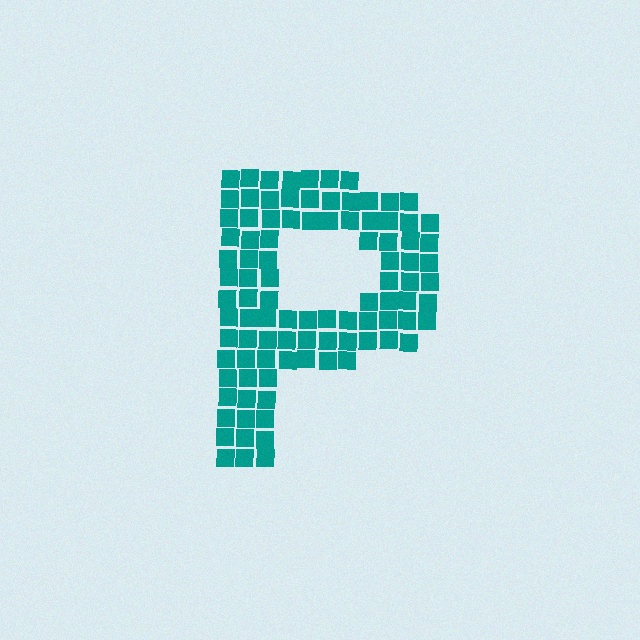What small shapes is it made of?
It is made of small squares.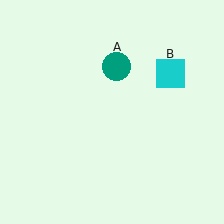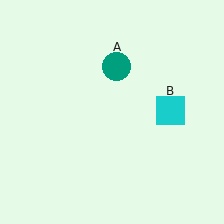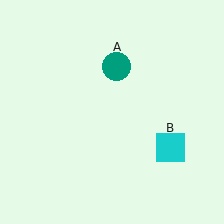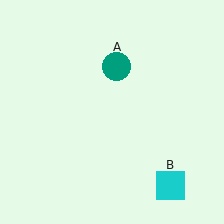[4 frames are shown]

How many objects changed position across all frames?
1 object changed position: cyan square (object B).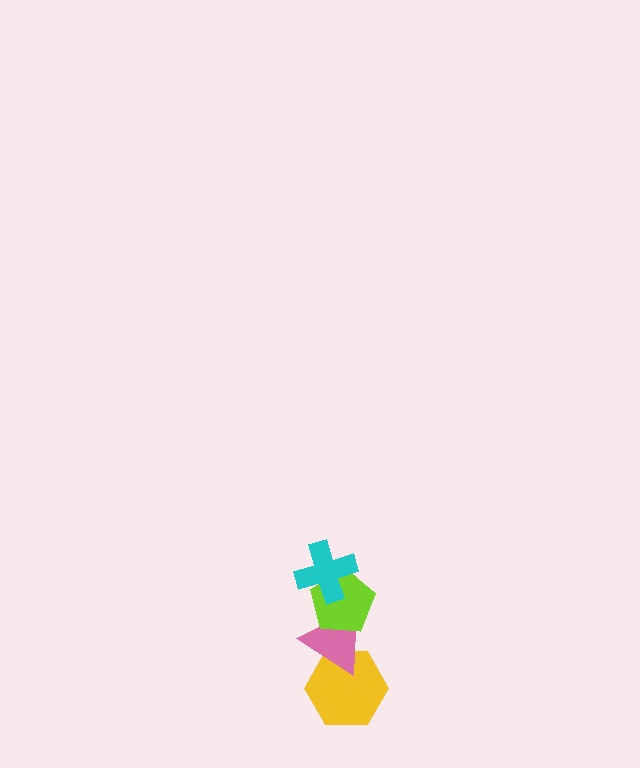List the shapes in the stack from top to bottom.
From top to bottom: the cyan cross, the lime pentagon, the pink triangle, the yellow hexagon.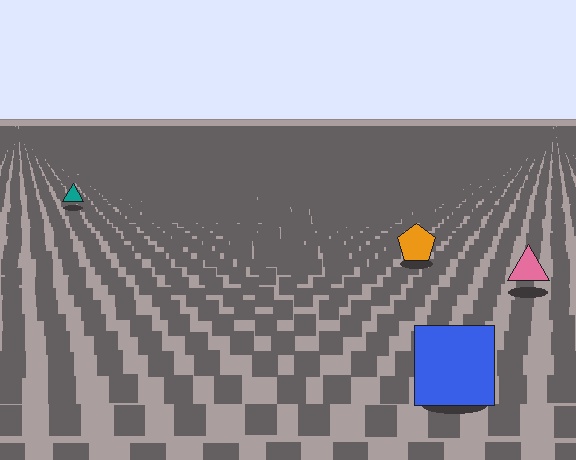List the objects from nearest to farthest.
From nearest to farthest: the blue square, the pink triangle, the orange pentagon, the teal triangle.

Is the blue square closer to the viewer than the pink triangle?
Yes. The blue square is closer — you can tell from the texture gradient: the ground texture is coarser near it.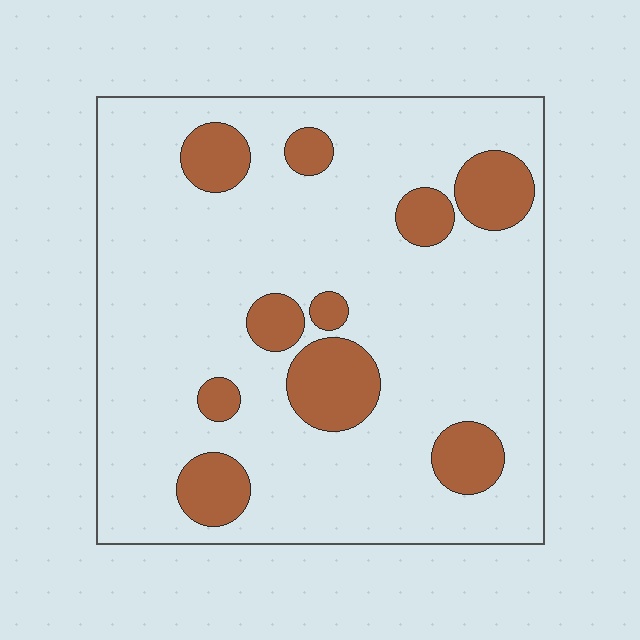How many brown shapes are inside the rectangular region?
10.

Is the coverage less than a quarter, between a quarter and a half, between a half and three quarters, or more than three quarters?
Less than a quarter.